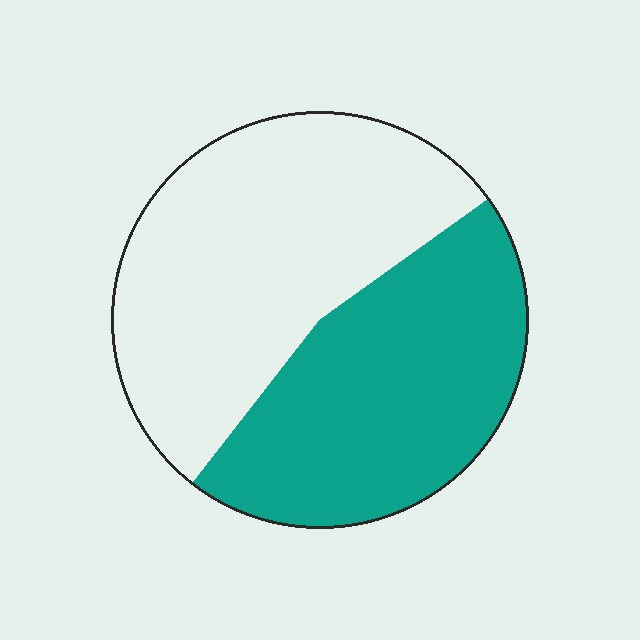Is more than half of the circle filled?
No.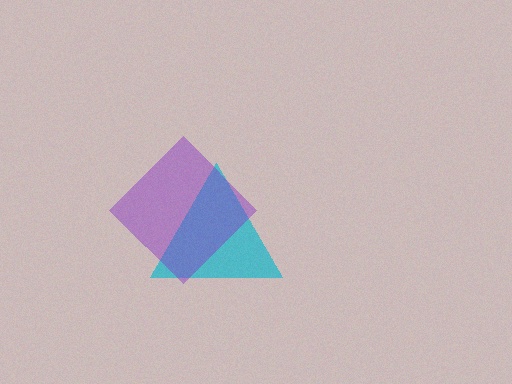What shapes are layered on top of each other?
The layered shapes are: a cyan triangle, a purple diamond.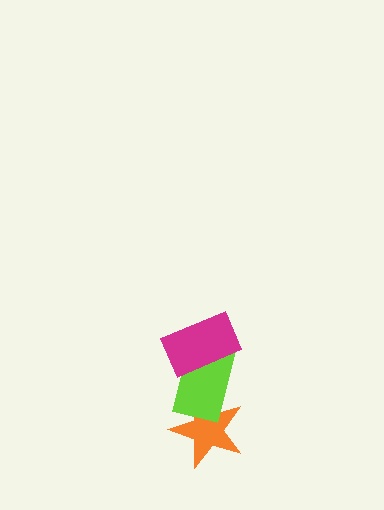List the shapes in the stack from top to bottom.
From top to bottom: the magenta rectangle, the lime rectangle, the orange star.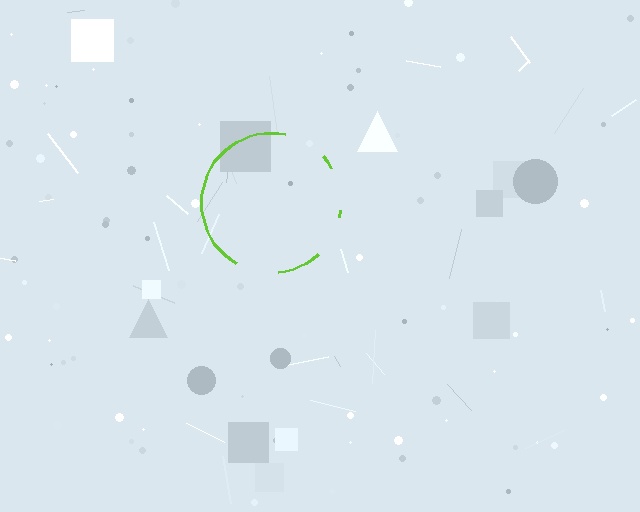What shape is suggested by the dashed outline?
The dashed outline suggests a circle.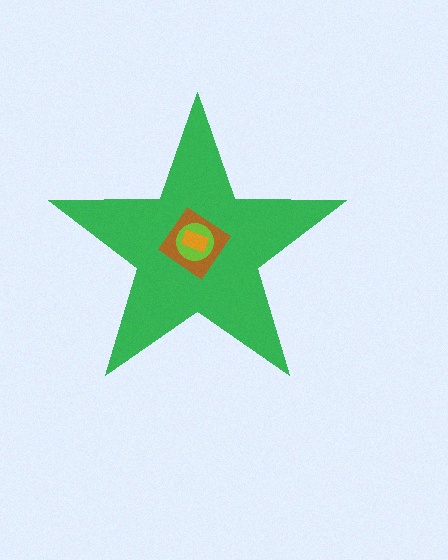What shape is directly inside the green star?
The brown diamond.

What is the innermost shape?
The orange rectangle.